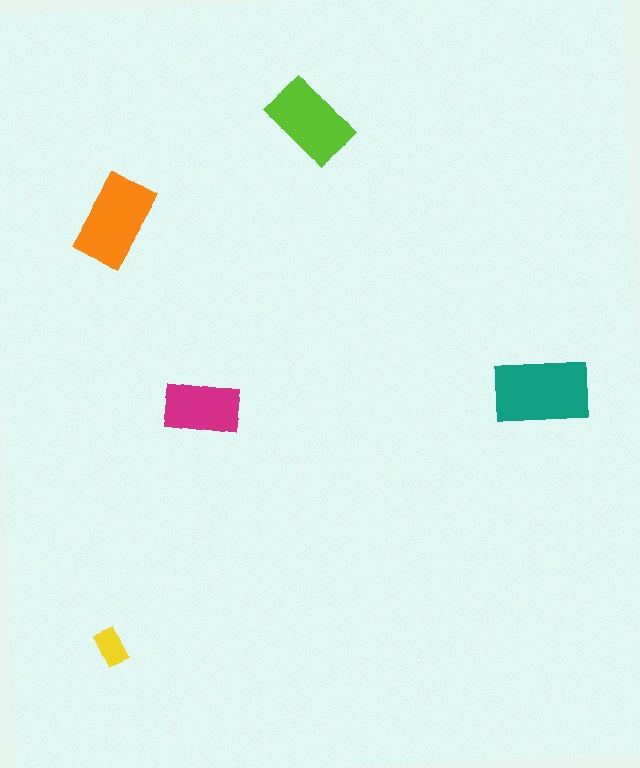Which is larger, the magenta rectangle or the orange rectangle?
The orange one.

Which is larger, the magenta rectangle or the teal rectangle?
The teal one.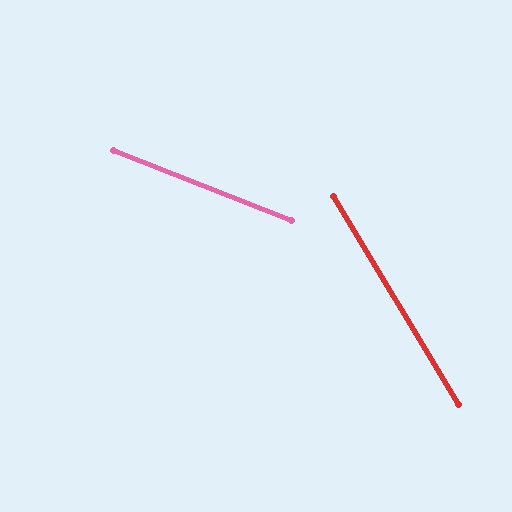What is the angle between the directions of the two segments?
Approximately 37 degrees.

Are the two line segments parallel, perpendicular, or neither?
Neither parallel nor perpendicular — they differ by about 37°.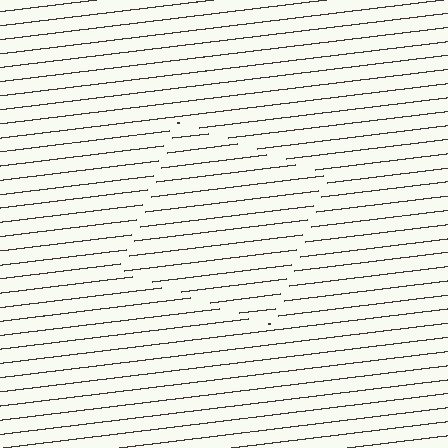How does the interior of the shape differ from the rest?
The interior of the shape contains the same grating, shifted by half a period — the contour is defined by the phase discontinuity where line-ends from the inner and outer gratings abut.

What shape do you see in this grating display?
An illusory square. The interior of the shape contains the same grating, shifted by half a period — the contour is defined by the phase discontinuity where line-ends from the inner and outer gratings abut.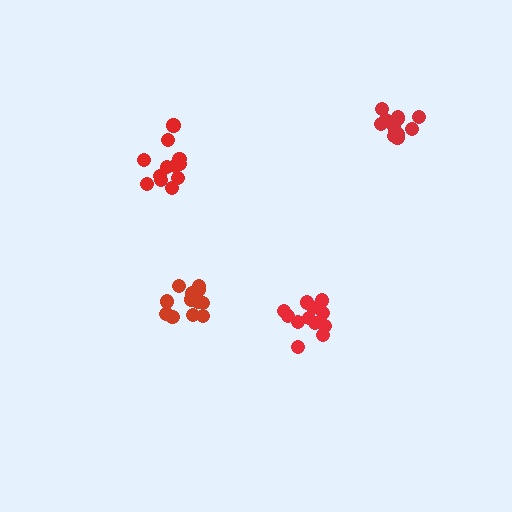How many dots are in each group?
Group 1: 13 dots, Group 2: 12 dots, Group 3: 12 dots, Group 4: 14 dots (51 total).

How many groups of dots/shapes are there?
There are 4 groups.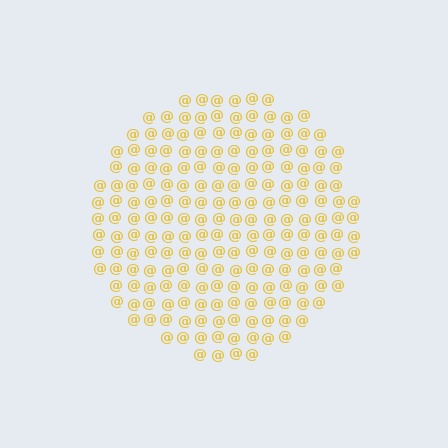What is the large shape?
The large shape is a circle.